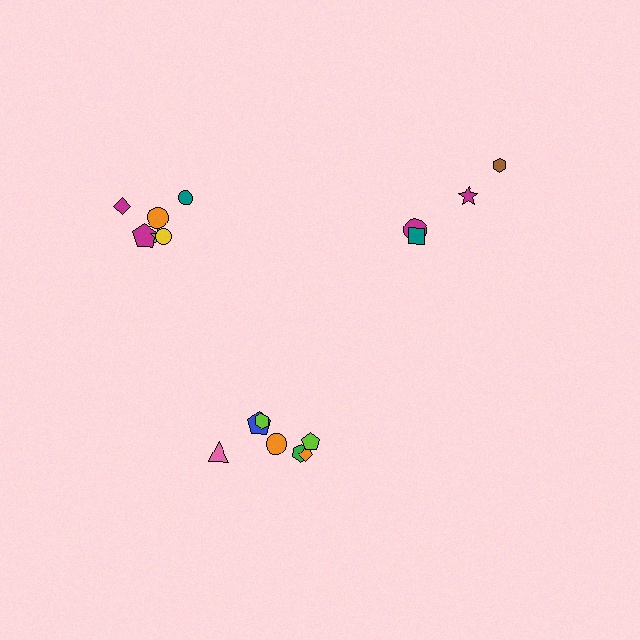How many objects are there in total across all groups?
There are 17 objects.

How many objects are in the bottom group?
There are 7 objects.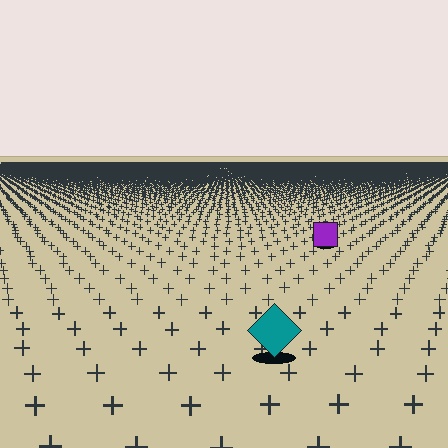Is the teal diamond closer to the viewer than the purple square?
Yes. The teal diamond is closer — you can tell from the texture gradient: the ground texture is coarser near it.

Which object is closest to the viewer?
The teal diamond is closest. The texture marks near it are larger and more spread out.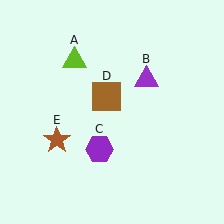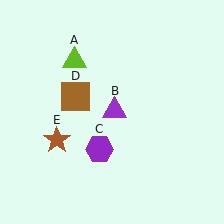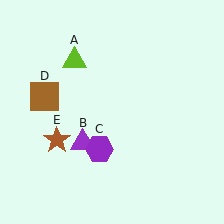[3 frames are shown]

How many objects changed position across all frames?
2 objects changed position: purple triangle (object B), brown square (object D).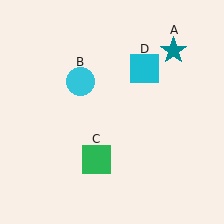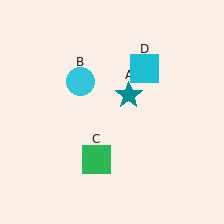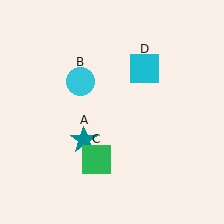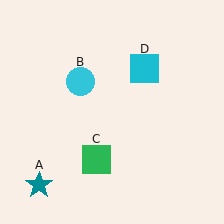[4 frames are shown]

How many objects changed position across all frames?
1 object changed position: teal star (object A).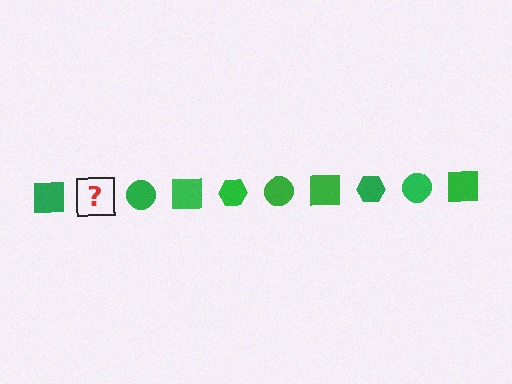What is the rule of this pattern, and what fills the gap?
The rule is that the pattern cycles through square, hexagon, circle shapes in green. The gap should be filled with a green hexagon.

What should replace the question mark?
The question mark should be replaced with a green hexagon.